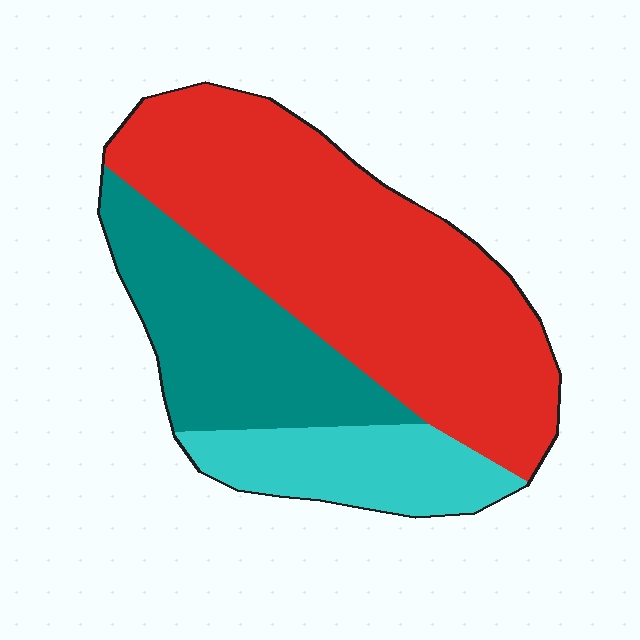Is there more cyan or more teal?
Teal.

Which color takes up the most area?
Red, at roughly 55%.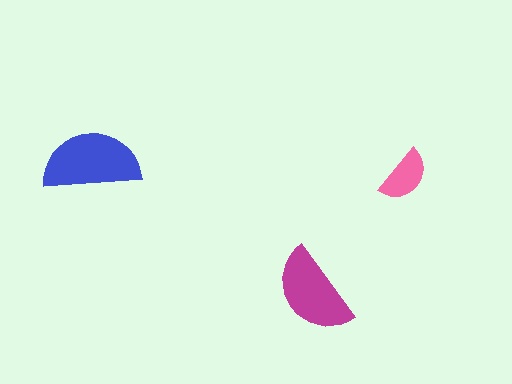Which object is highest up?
The blue semicircle is topmost.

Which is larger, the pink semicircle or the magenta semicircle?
The magenta one.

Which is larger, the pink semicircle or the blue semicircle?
The blue one.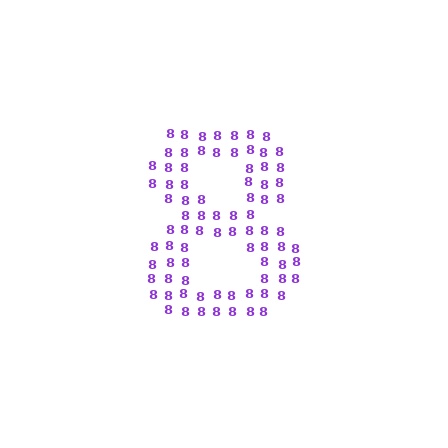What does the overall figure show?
The overall figure shows the digit 8.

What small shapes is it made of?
It is made of small digit 8's.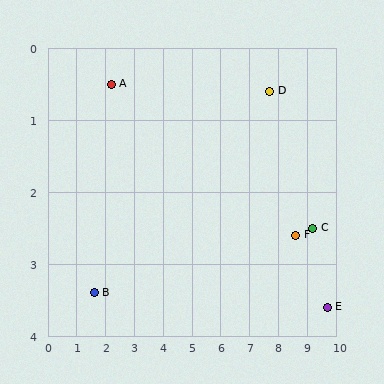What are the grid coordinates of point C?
Point C is at approximately (9.2, 2.5).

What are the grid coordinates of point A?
Point A is at approximately (2.2, 0.5).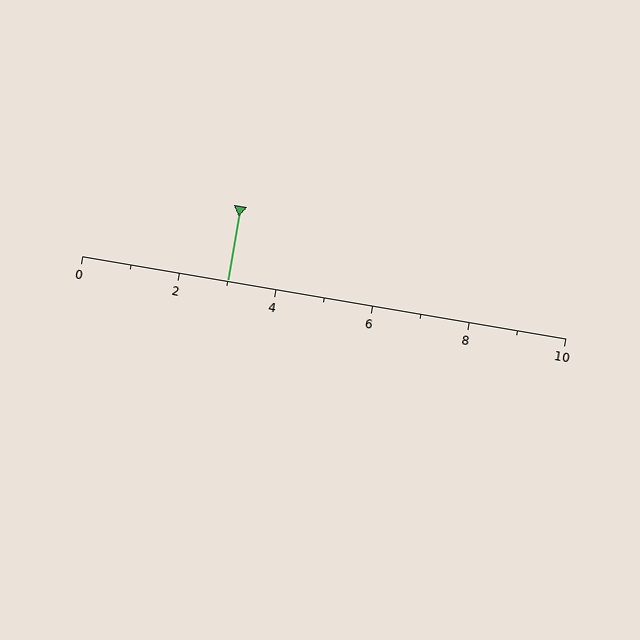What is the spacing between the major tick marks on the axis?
The major ticks are spaced 2 apart.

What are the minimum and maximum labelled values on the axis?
The axis runs from 0 to 10.